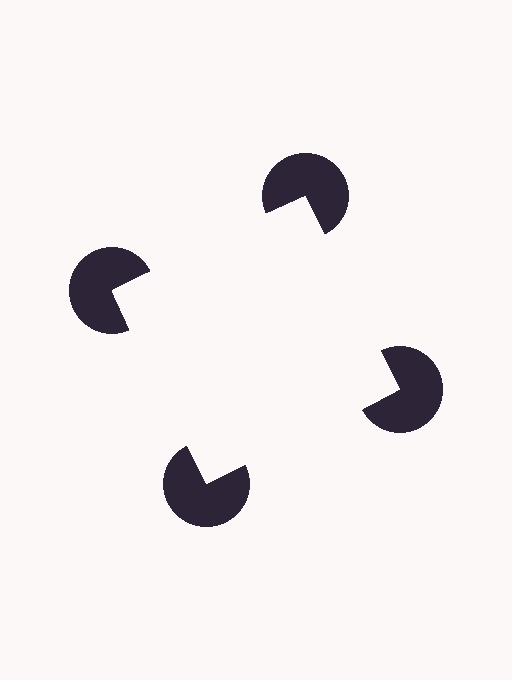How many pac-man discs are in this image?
There are 4 — one at each vertex of the illusory square.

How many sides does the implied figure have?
4 sides.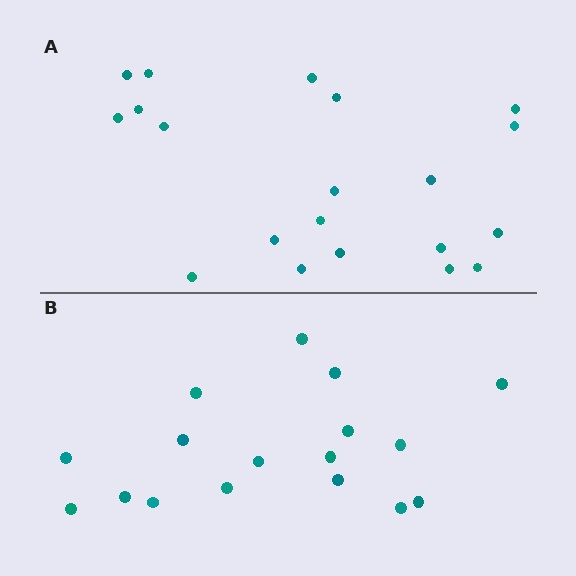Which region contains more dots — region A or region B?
Region A (the top region) has more dots.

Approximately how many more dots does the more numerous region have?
Region A has just a few more — roughly 2 or 3 more dots than region B.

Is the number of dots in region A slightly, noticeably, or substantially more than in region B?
Region A has only slightly more — the two regions are fairly close. The ratio is roughly 1.2 to 1.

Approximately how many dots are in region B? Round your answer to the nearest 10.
About 20 dots. (The exact count is 17, which rounds to 20.)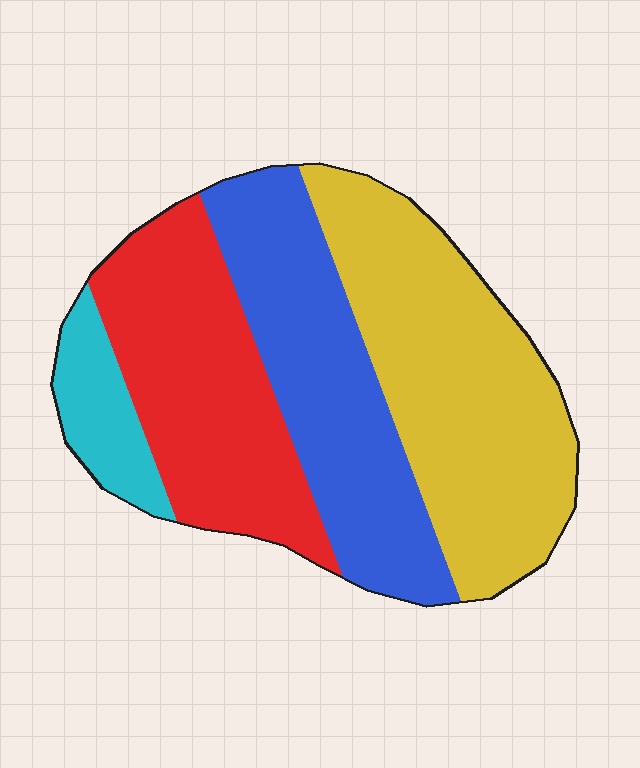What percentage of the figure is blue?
Blue takes up about one quarter (1/4) of the figure.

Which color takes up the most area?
Yellow, at roughly 35%.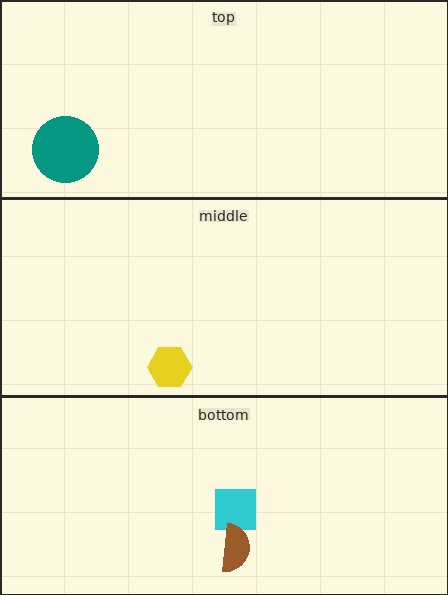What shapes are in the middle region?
The yellow hexagon.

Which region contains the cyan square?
The bottom region.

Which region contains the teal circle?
The top region.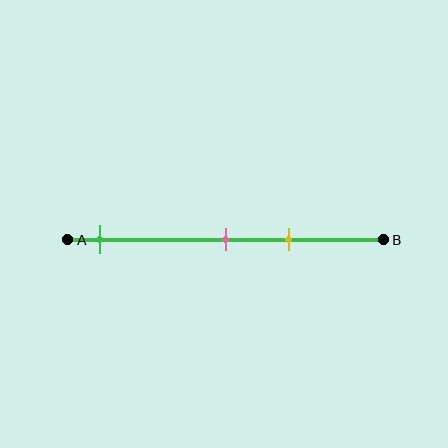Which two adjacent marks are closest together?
The pink and yellow marks are the closest adjacent pair.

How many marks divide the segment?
There are 3 marks dividing the segment.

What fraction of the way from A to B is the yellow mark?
The yellow mark is approximately 70% (0.7) of the way from A to B.